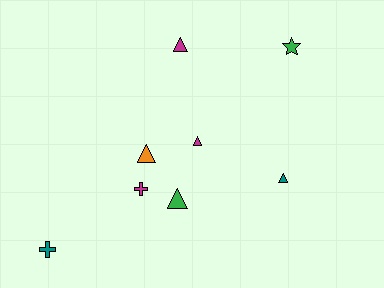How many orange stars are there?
There are no orange stars.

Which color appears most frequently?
Magenta, with 3 objects.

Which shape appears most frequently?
Triangle, with 5 objects.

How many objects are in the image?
There are 8 objects.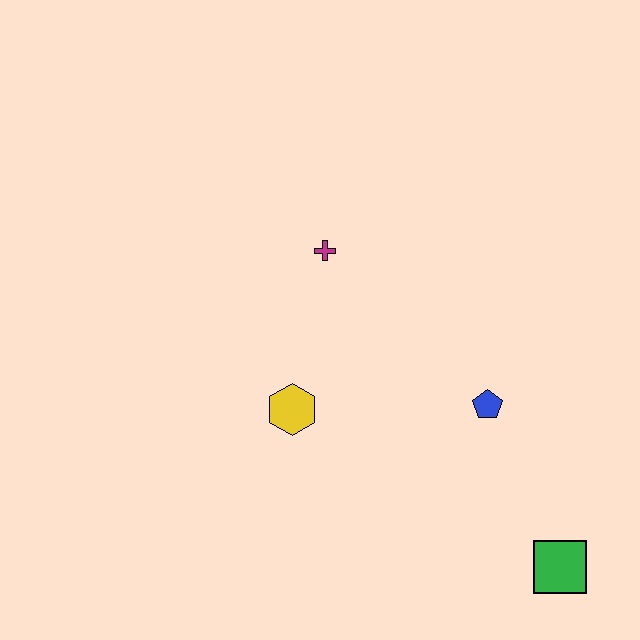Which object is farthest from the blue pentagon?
The magenta cross is farthest from the blue pentagon.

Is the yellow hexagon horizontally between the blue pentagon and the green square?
No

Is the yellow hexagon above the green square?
Yes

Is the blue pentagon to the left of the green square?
Yes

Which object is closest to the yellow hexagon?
The magenta cross is closest to the yellow hexagon.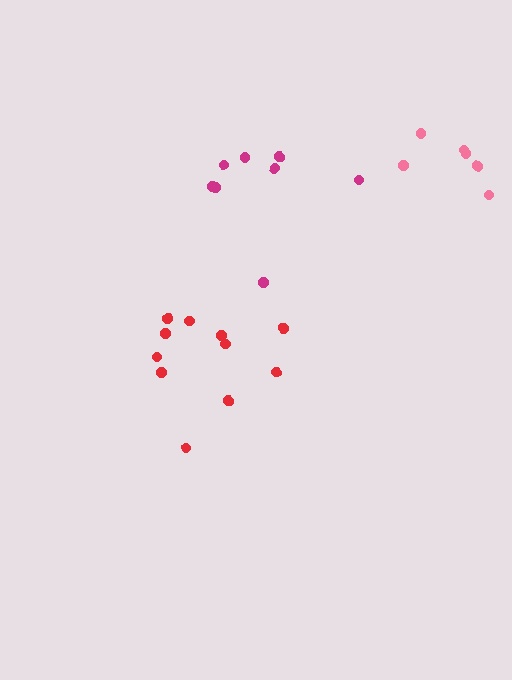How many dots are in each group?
Group 1: 11 dots, Group 2: 6 dots, Group 3: 8 dots (25 total).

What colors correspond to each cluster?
The clusters are colored: red, pink, magenta.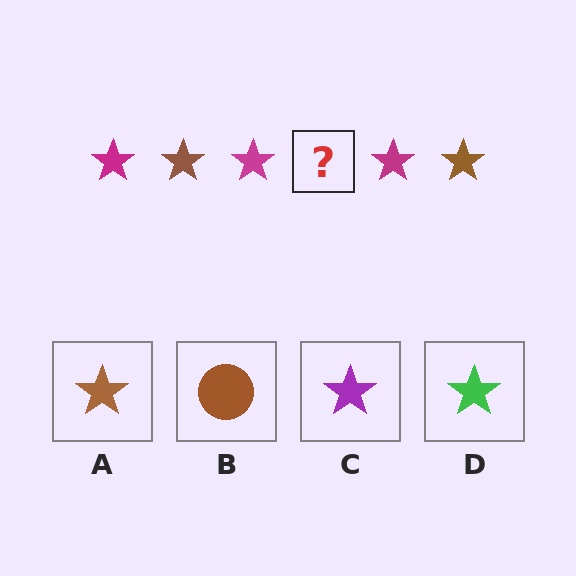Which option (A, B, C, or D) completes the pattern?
A.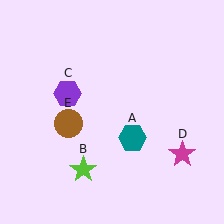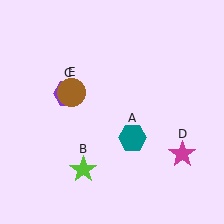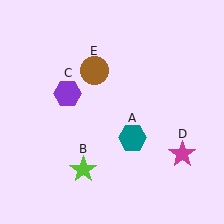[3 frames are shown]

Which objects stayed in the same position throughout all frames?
Teal hexagon (object A) and lime star (object B) and purple hexagon (object C) and magenta star (object D) remained stationary.